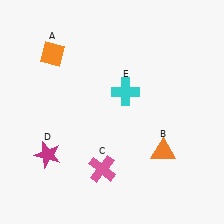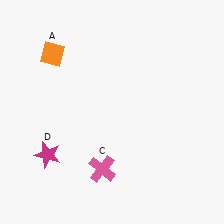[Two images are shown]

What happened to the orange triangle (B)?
The orange triangle (B) was removed in Image 2. It was in the bottom-right area of Image 1.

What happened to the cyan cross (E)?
The cyan cross (E) was removed in Image 2. It was in the top-right area of Image 1.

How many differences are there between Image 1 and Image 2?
There are 2 differences between the two images.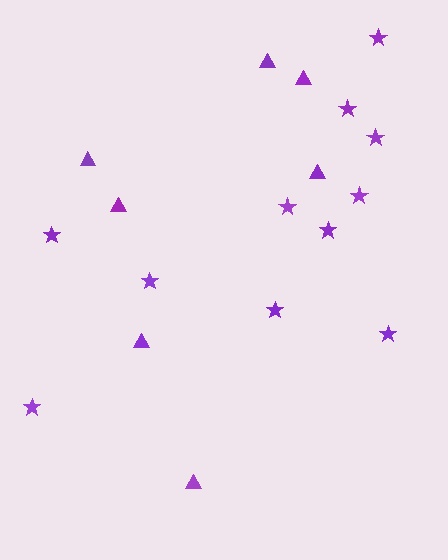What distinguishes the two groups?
There are 2 groups: one group of triangles (7) and one group of stars (11).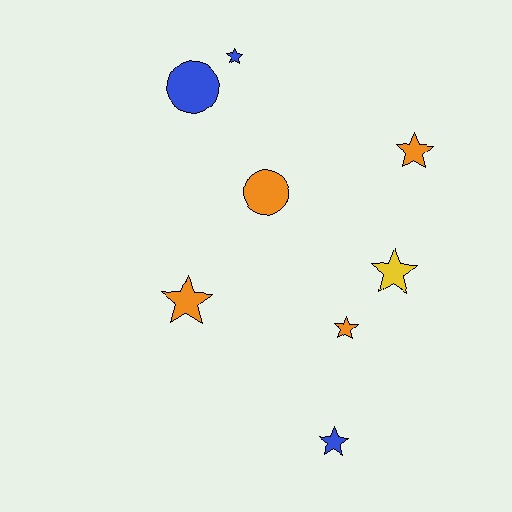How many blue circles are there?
There is 1 blue circle.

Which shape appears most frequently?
Star, with 6 objects.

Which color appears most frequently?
Orange, with 4 objects.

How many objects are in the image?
There are 8 objects.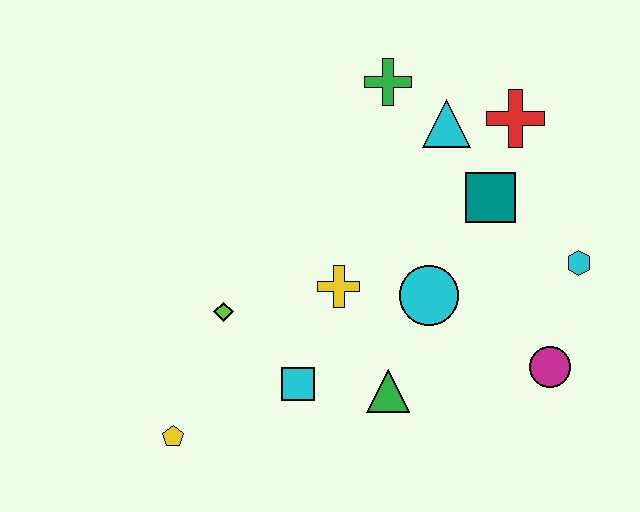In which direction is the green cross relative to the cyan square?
The green cross is above the cyan square.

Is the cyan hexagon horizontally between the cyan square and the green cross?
No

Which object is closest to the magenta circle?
The cyan hexagon is closest to the magenta circle.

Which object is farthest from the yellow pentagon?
The red cross is farthest from the yellow pentagon.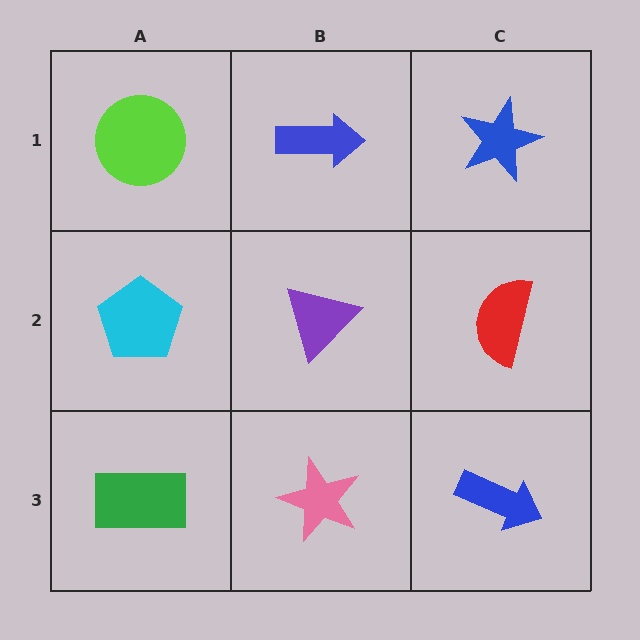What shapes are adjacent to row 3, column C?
A red semicircle (row 2, column C), a pink star (row 3, column B).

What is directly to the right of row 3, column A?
A pink star.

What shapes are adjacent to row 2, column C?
A blue star (row 1, column C), a blue arrow (row 3, column C), a purple triangle (row 2, column B).